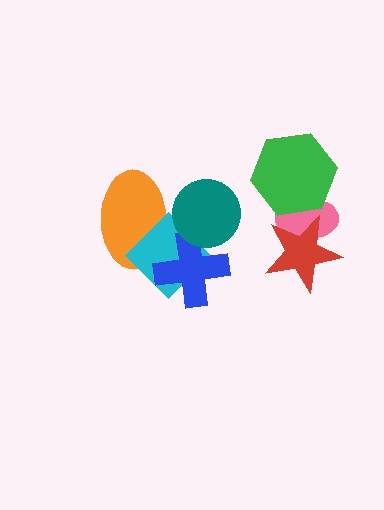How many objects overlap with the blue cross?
3 objects overlap with the blue cross.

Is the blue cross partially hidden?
Yes, it is partially covered by another shape.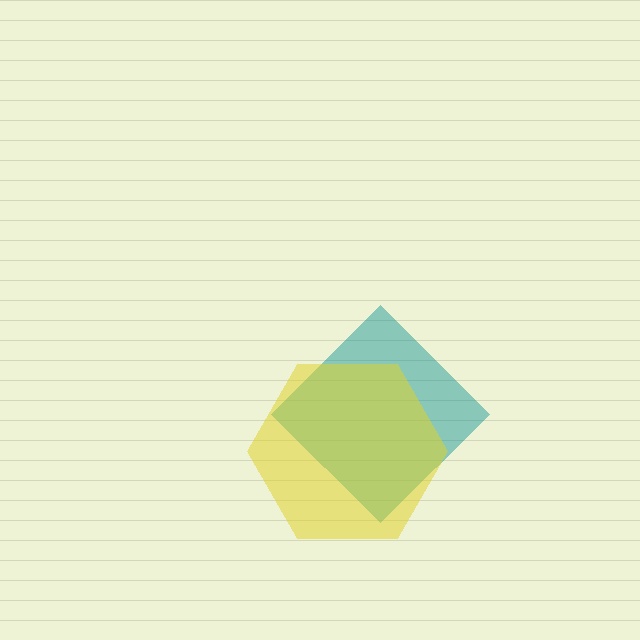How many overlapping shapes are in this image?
There are 2 overlapping shapes in the image.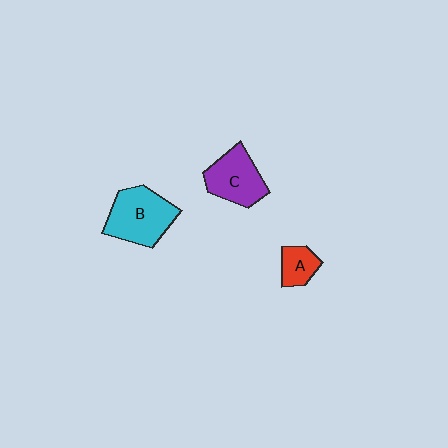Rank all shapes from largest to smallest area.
From largest to smallest: B (cyan), C (purple), A (red).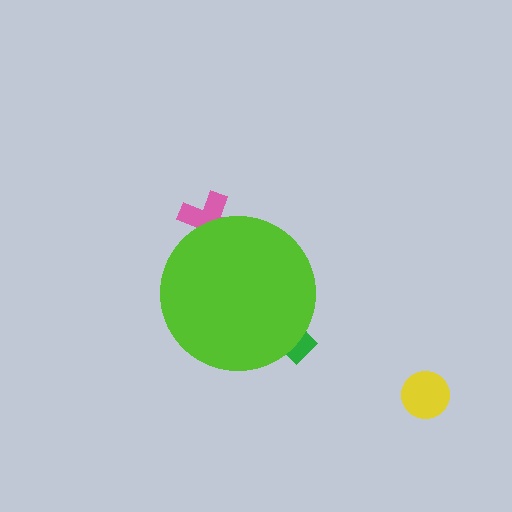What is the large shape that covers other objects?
A lime circle.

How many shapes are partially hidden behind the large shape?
2 shapes are partially hidden.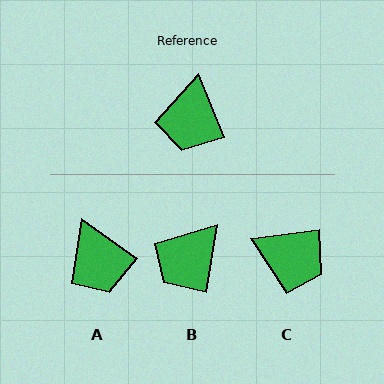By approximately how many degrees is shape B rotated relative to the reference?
Approximately 31 degrees clockwise.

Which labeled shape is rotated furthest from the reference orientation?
C, about 75 degrees away.